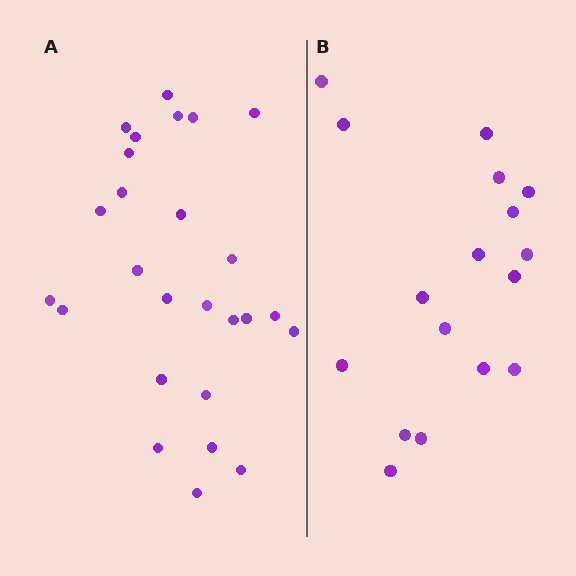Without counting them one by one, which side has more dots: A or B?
Region A (the left region) has more dots.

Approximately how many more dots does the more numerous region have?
Region A has roughly 8 or so more dots than region B.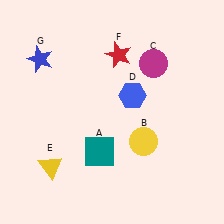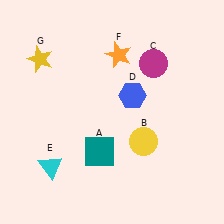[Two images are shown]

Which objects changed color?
E changed from yellow to cyan. F changed from red to orange. G changed from blue to yellow.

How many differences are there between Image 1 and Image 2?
There are 3 differences between the two images.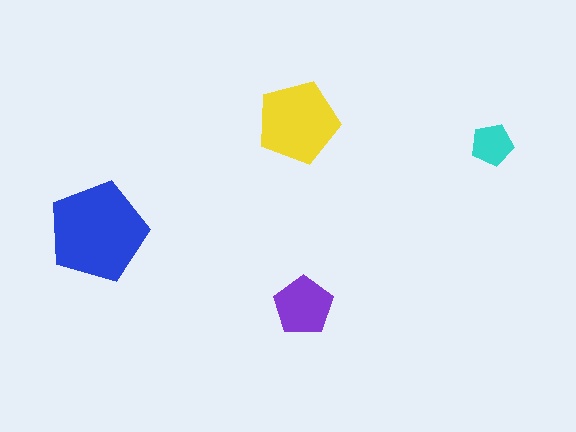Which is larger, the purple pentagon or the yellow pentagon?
The yellow one.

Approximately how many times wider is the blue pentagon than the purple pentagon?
About 1.5 times wider.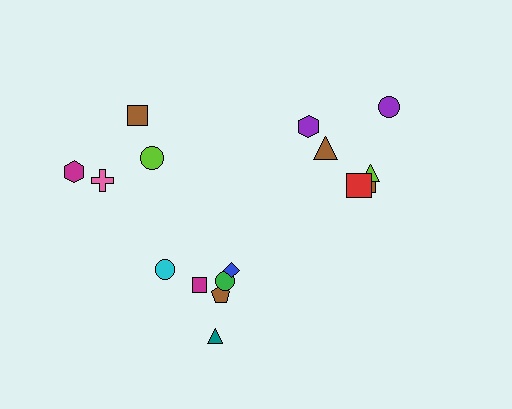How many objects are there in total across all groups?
There are 16 objects.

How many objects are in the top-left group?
There are 4 objects.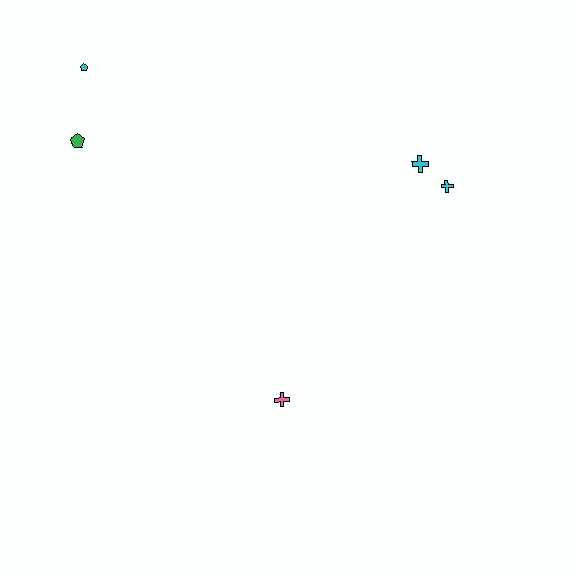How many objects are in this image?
There are 5 objects.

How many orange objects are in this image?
There are no orange objects.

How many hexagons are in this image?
There are no hexagons.